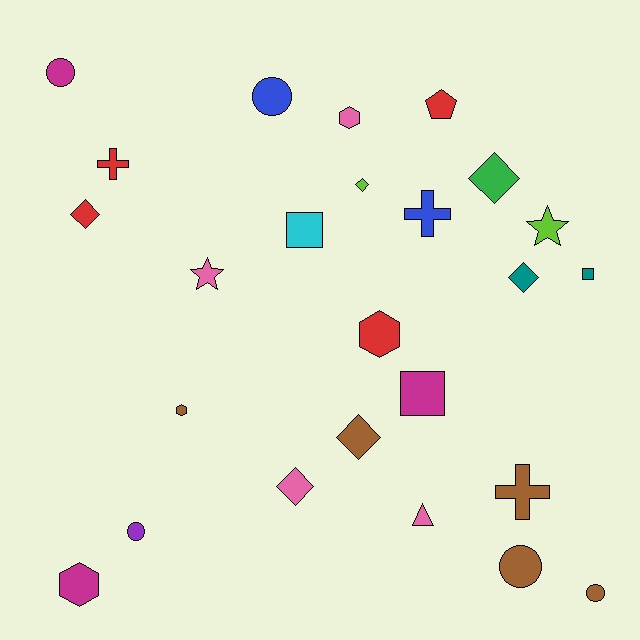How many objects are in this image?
There are 25 objects.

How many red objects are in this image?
There are 4 red objects.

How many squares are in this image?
There are 3 squares.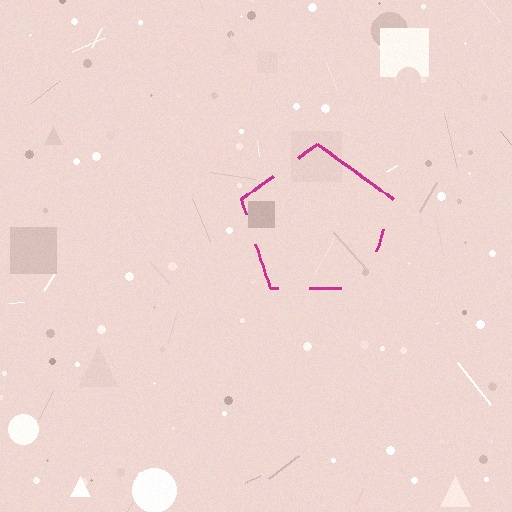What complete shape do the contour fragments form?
The contour fragments form a pentagon.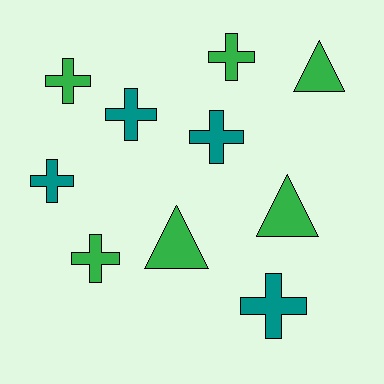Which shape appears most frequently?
Cross, with 7 objects.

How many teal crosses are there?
There are 4 teal crosses.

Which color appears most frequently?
Green, with 6 objects.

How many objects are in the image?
There are 10 objects.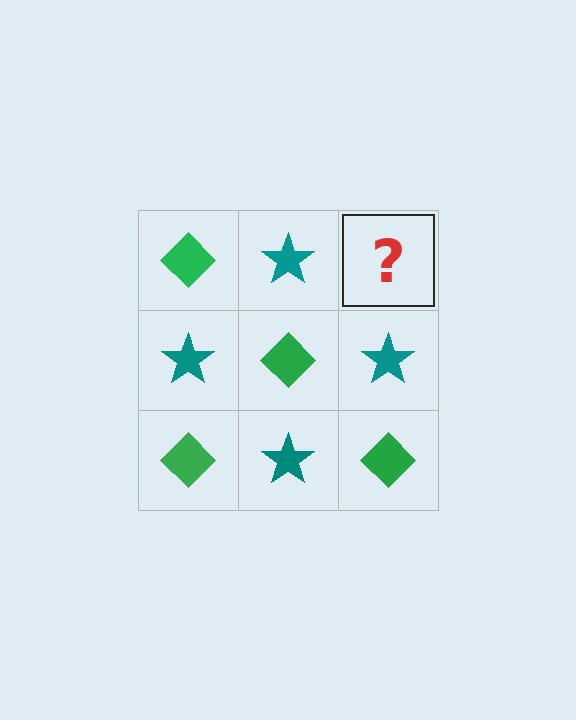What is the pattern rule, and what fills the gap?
The rule is that it alternates green diamond and teal star in a checkerboard pattern. The gap should be filled with a green diamond.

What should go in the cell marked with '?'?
The missing cell should contain a green diamond.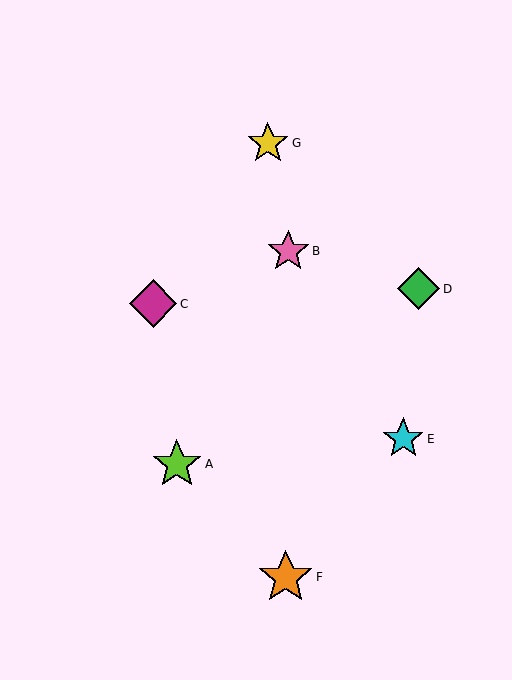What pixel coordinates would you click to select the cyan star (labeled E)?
Click at (403, 439) to select the cyan star E.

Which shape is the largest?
The orange star (labeled F) is the largest.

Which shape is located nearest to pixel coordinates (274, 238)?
The pink star (labeled B) at (288, 251) is nearest to that location.